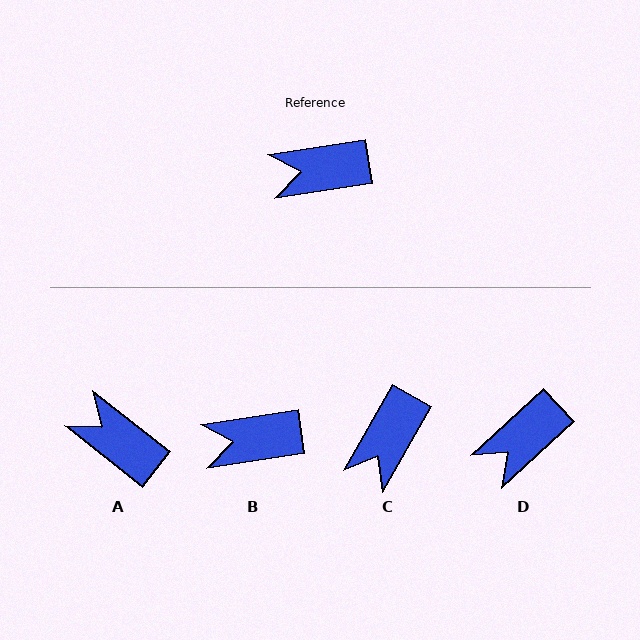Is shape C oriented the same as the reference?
No, it is off by about 51 degrees.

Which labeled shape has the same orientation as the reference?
B.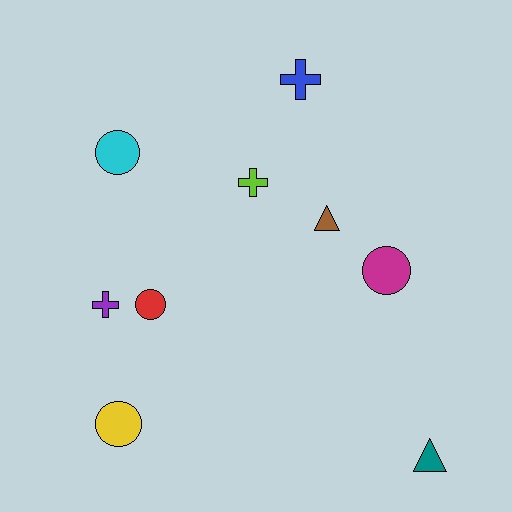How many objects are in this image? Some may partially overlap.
There are 9 objects.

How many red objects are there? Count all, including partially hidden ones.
There is 1 red object.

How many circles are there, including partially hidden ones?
There are 4 circles.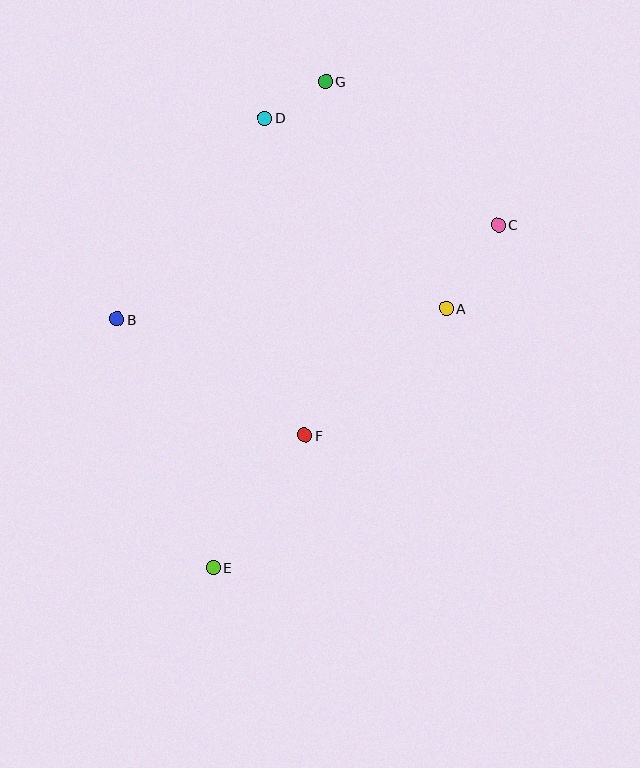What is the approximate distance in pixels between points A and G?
The distance between A and G is approximately 257 pixels.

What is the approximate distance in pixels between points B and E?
The distance between B and E is approximately 266 pixels.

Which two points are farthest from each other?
Points E and G are farthest from each other.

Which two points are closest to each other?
Points D and G are closest to each other.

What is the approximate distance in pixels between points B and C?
The distance between B and C is approximately 392 pixels.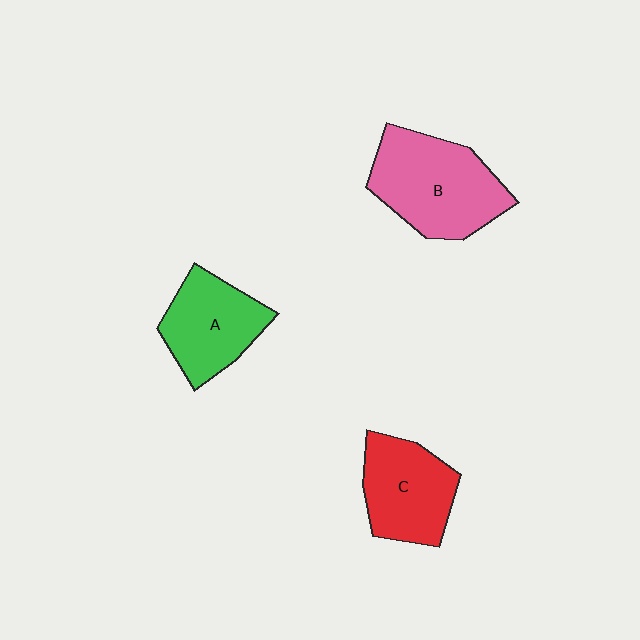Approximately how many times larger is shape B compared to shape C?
Approximately 1.3 times.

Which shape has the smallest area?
Shape A (green).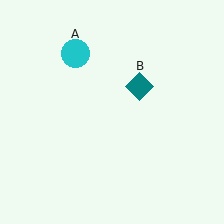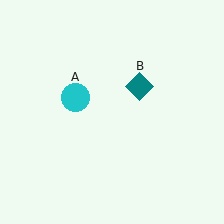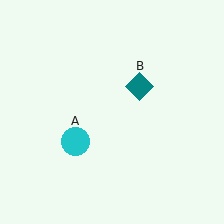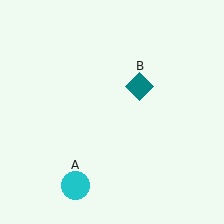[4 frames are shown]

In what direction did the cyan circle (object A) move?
The cyan circle (object A) moved down.